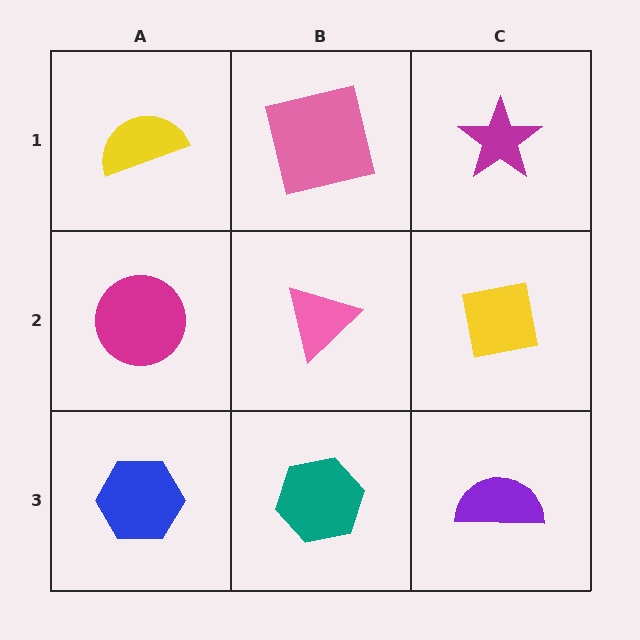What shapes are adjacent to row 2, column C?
A magenta star (row 1, column C), a purple semicircle (row 3, column C), a pink triangle (row 2, column B).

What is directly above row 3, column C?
A yellow square.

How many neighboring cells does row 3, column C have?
2.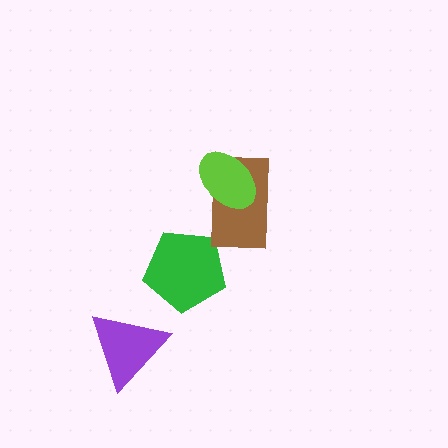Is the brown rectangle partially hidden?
Yes, it is partially covered by another shape.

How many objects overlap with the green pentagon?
0 objects overlap with the green pentagon.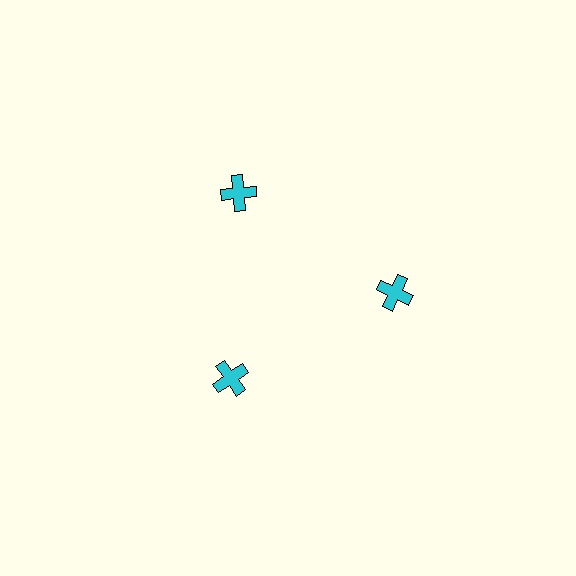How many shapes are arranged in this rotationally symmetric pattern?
There are 3 shapes, arranged in 3 groups of 1.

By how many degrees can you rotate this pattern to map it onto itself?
The pattern maps onto itself every 120 degrees of rotation.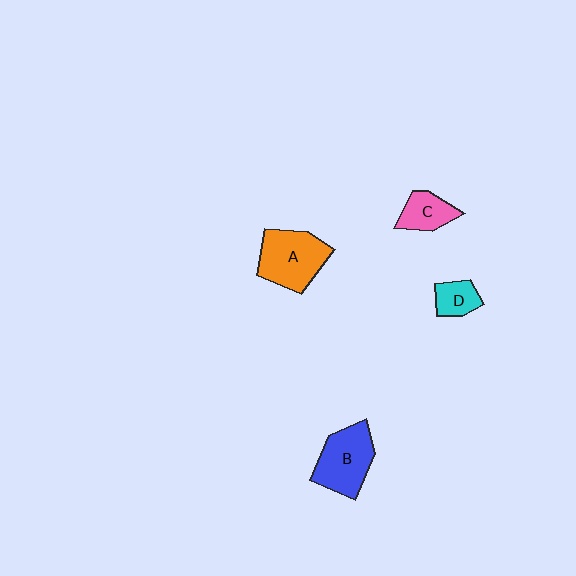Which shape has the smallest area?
Shape D (cyan).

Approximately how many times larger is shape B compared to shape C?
Approximately 1.8 times.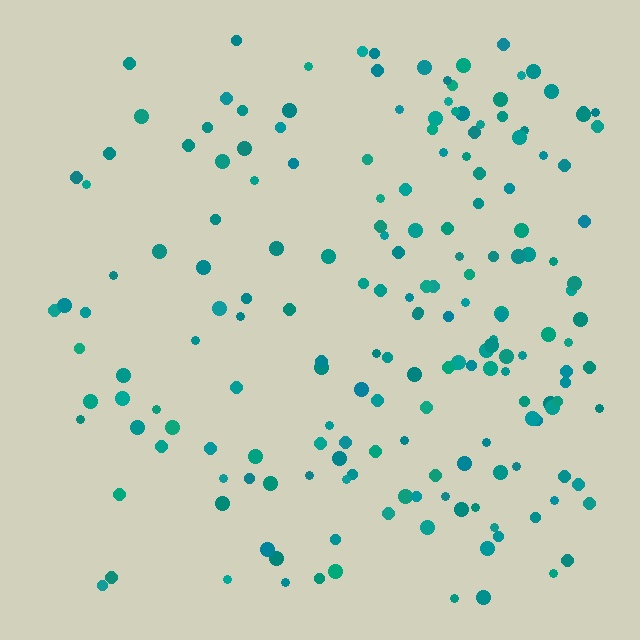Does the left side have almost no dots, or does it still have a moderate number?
Still a moderate number, just noticeably fewer than the right.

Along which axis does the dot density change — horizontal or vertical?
Horizontal.